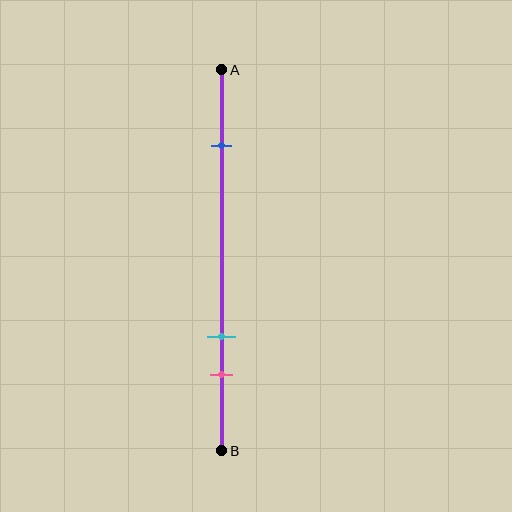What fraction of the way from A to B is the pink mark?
The pink mark is approximately 80% (0.8) of the way from A to B.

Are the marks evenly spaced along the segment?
No, the marks are not evenly spaced.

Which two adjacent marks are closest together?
The cyan and pink marks are the closest adjacent pair.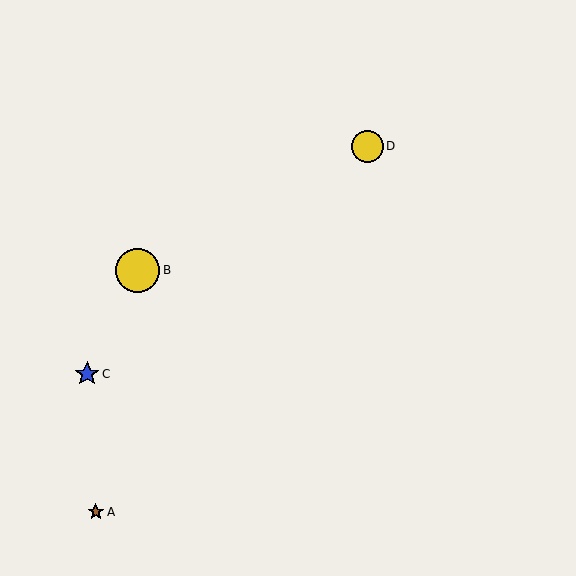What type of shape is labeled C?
Shape C is a blue star.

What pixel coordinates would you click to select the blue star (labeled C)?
Click at (87, 374) to select the blue star C.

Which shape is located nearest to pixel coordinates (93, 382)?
The blue star (labeled C) at (87, 374) is nearest to that location.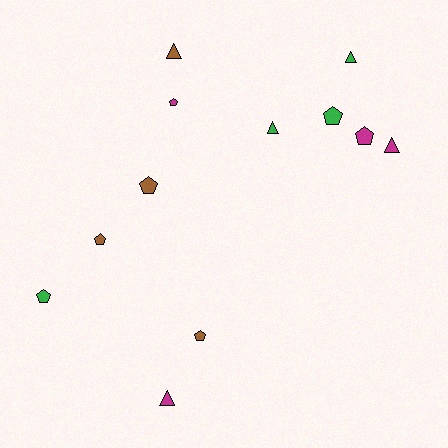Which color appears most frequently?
Magenta, with 4 objects.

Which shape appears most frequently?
Pentagon, with 7 objects.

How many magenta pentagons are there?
There are 2 magenta pentagons.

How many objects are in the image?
There are 12 objects.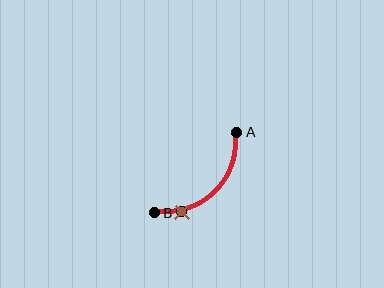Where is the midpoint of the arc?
The arc midpoint is the point on the curve farthest from the straight line joining A and B. It sits below and to the right of that line.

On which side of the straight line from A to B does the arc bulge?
The arc bulges below and to the right of the straight line connecting A and B.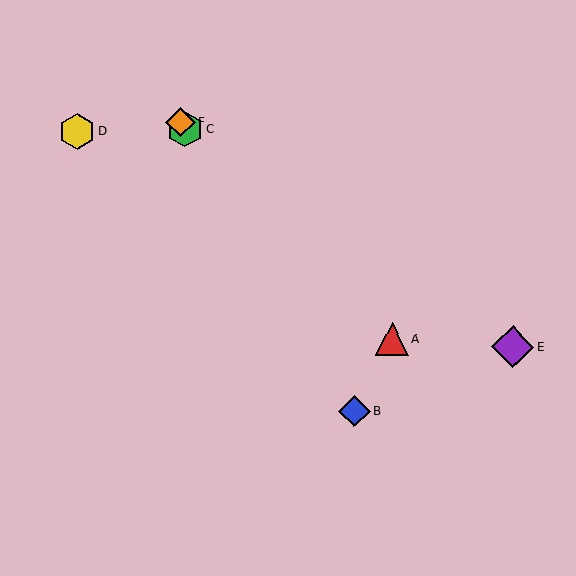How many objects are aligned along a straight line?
3 objects (B, C, F) are aligned along a straight line.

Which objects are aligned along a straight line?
Objects B, C, F are aligned along a straight line.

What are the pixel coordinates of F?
Object F is at (180, 122).